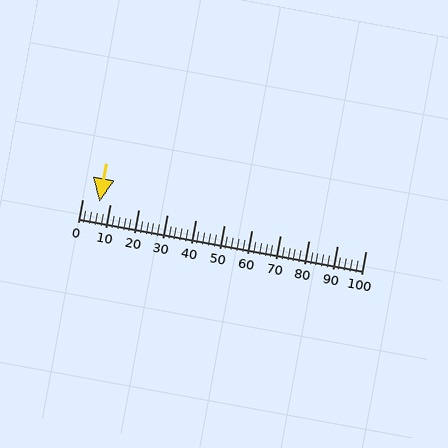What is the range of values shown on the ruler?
The ruler shows values from 0 to 100.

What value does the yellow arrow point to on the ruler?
The yellow arrow points to approximately 6.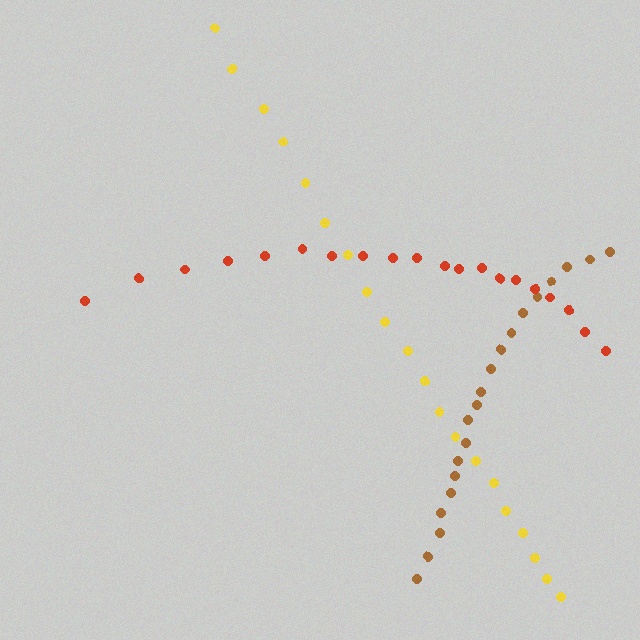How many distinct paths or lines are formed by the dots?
There are 3 distinct paths.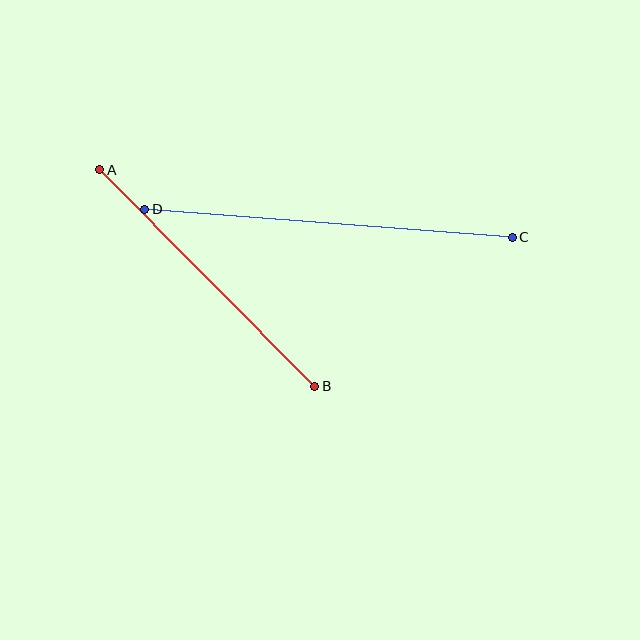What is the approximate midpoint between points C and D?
The midpoint is at approximately (328, 223) pixels.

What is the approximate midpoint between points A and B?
The midpoint is at approximately (207, 278) pixels.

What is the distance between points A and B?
The distance is approximately 305 pixels.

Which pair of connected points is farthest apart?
Points C and D are farthest apart.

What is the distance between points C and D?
The distance is approximately 369 pixels.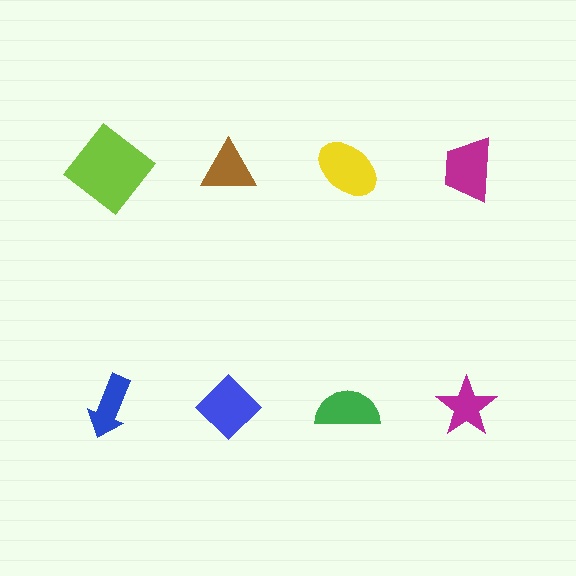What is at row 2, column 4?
A magenta star.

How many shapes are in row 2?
4 shapes.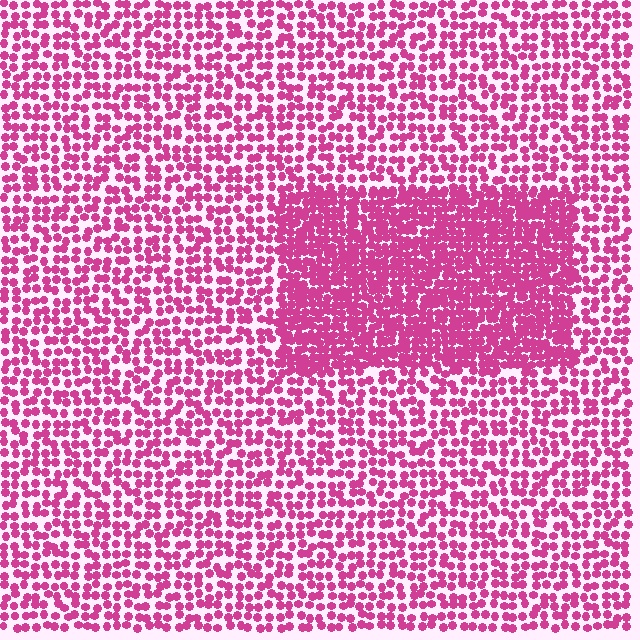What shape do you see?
I see a rectangle.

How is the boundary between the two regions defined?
The boundary is defined by a change in element density (approximately 1.9x ratio). All elements are the same color, size, and shape.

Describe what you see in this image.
The image contains small magenta elements arranged at two different densities. A rectangle-shaped region is visible where the elements are more densely packed than the surrounding area.